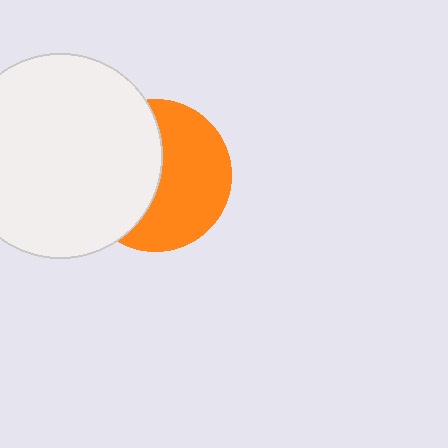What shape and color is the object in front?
The object in front is a white circle.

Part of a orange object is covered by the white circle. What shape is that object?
It is a circle.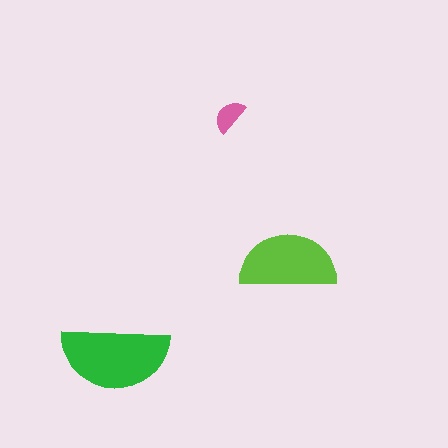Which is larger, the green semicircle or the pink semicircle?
The green one.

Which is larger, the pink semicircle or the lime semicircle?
The lime one.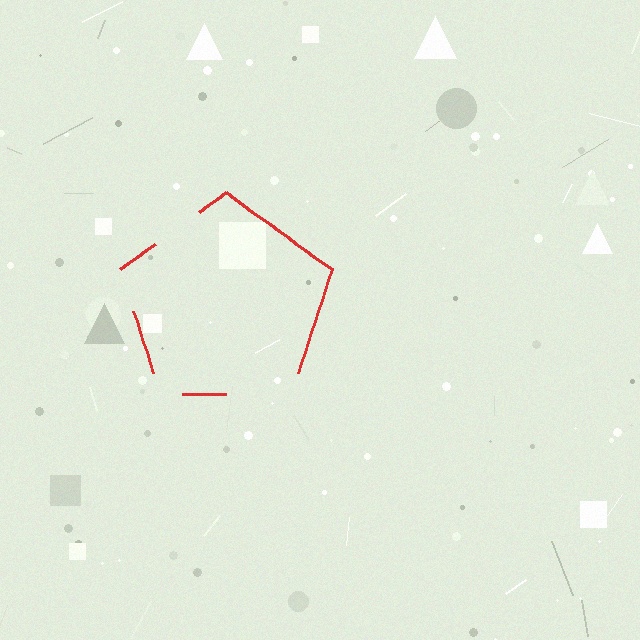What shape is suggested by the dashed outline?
The dashed outline suggests a pentagon.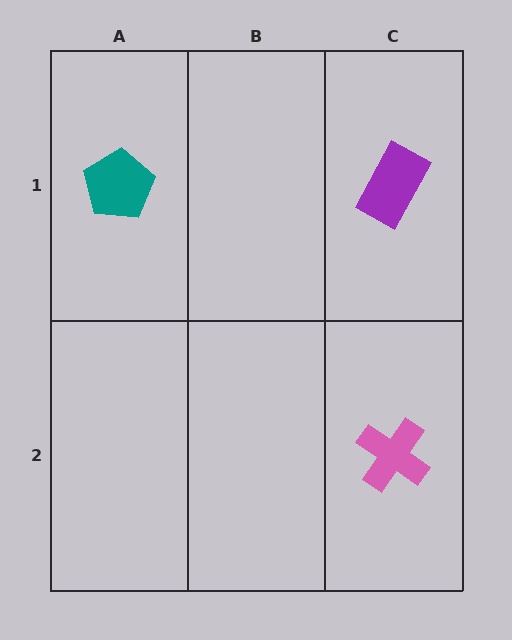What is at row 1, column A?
A teal pentagon.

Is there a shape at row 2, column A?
No, that cell is empty.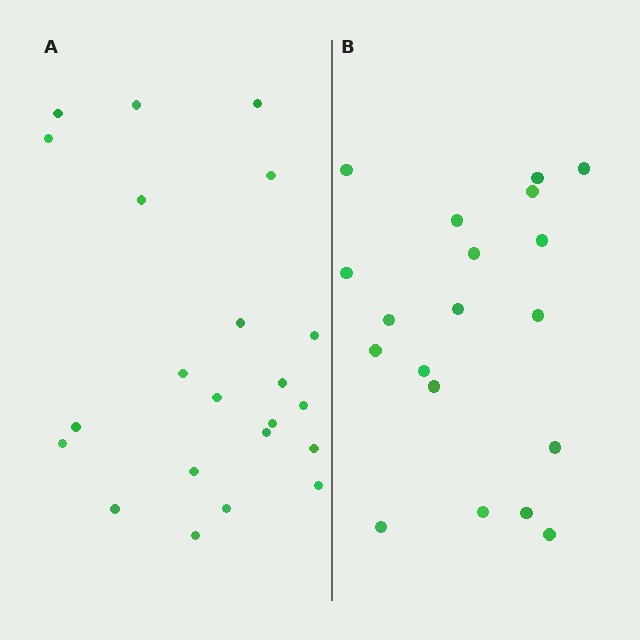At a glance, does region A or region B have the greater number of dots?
Region A (the left region) has more dots.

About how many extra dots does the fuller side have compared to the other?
Region A has just a few more — roughly 2 or 3 more dots than region B.